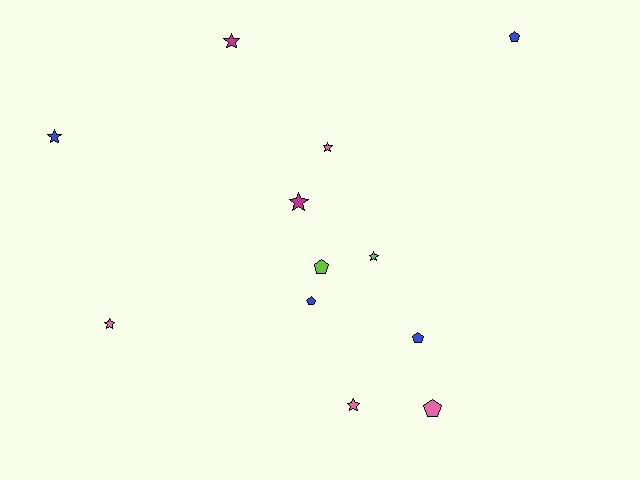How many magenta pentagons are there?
There are no magenta pentagons.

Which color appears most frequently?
Pink, with 4 objects.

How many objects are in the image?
There are 12 objects.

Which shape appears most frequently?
Star, with 7 objects.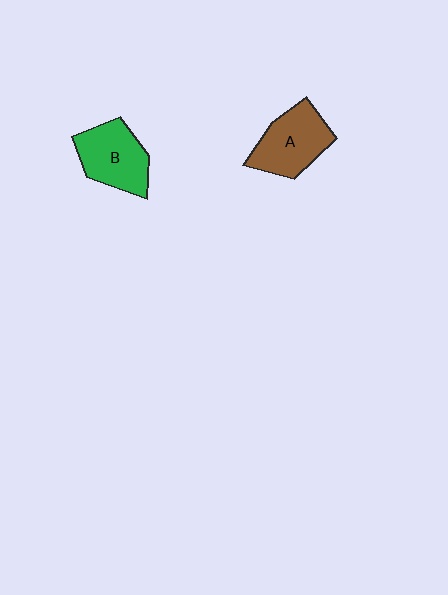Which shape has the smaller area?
Shape B (green).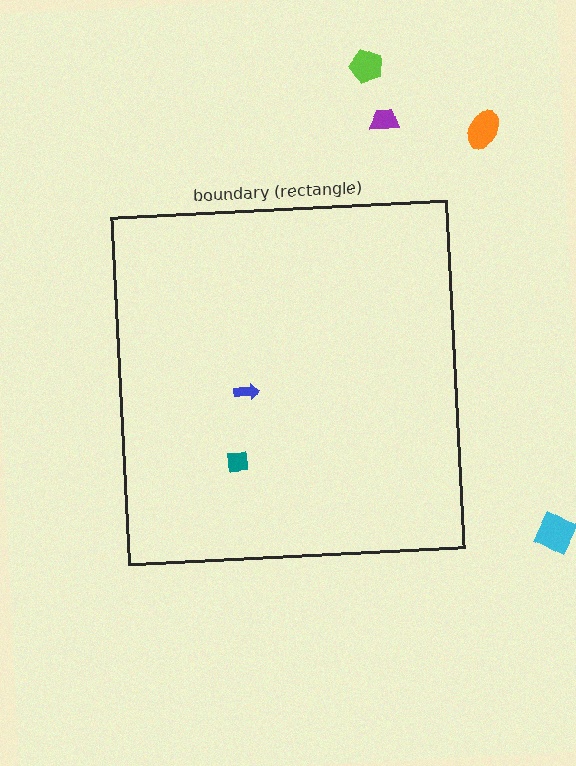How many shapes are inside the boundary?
2 inside, 4 outside.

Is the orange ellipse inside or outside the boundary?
Outside.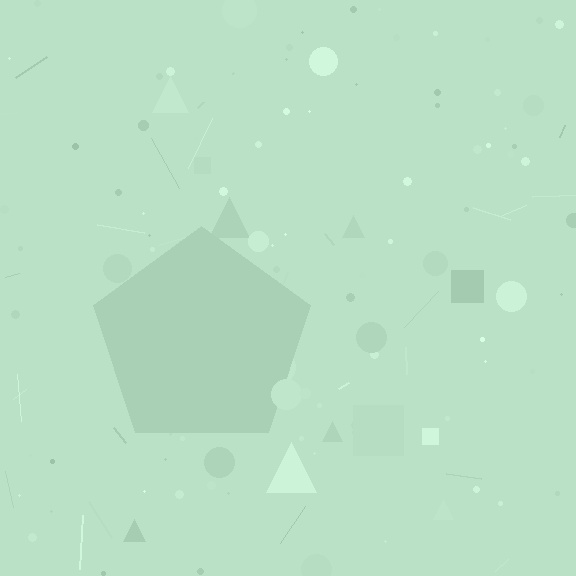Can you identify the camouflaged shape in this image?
The camouflaged shape is a pentagon.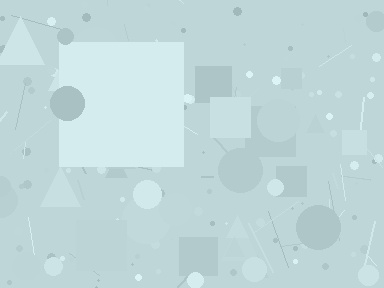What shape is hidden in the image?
A square is hidden in the image.